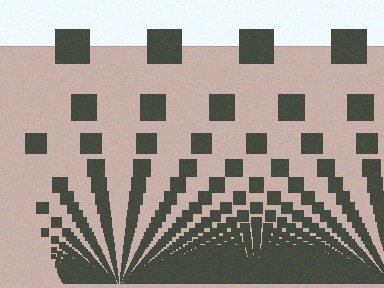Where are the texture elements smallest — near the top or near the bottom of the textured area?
Near the bottom.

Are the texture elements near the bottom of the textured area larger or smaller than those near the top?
Smaller. The gradient is inverted — elements near the bottom are smaller and denser.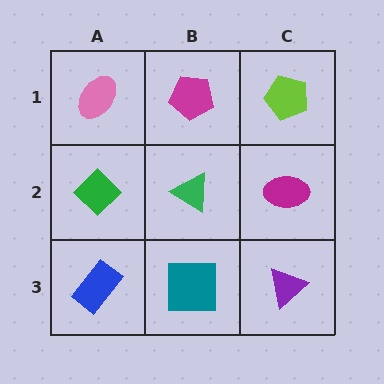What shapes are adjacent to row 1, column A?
A green diamond (row 2, column A), a magenta pentagon (row 1, column B).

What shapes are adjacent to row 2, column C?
A lime pentagon (row 1, column C), a purple triangle (row 3, column C), a green triangle (row 2, column B).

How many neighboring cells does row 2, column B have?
4.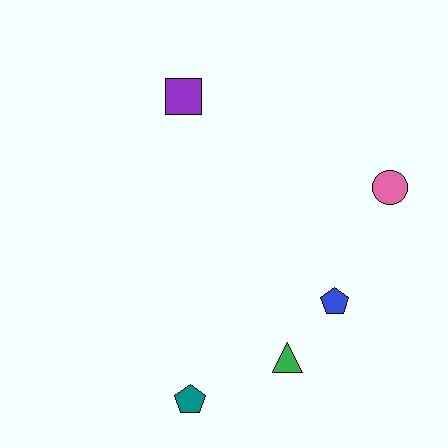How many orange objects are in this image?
There are no orange objects.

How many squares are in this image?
There is 1 square.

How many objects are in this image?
There are 5 objects.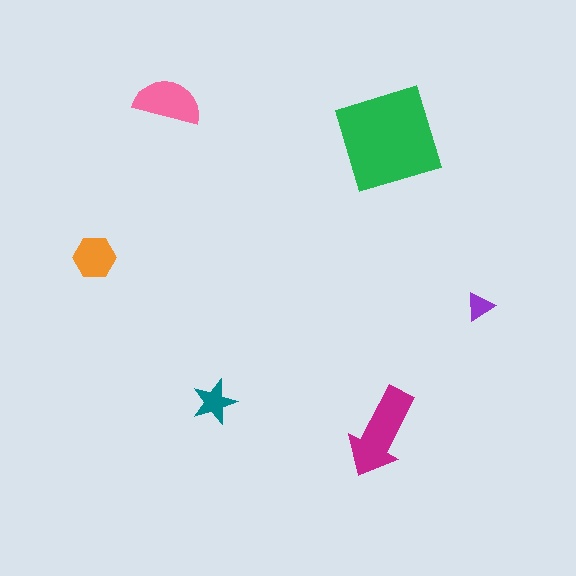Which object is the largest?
The green square.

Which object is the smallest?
The purple triangle.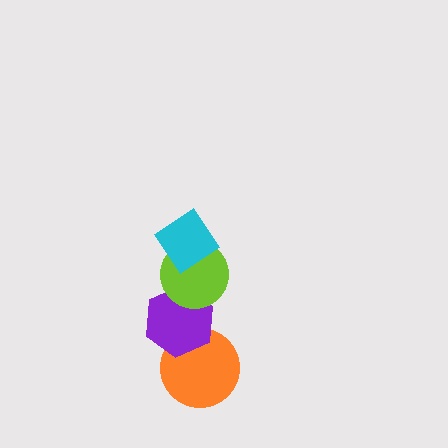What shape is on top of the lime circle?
The cyan diamond is on top of the lime circle.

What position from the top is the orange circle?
The orange circle is 4th from the top.